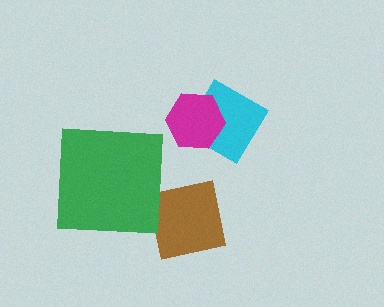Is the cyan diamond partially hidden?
Yes, it is partially covered by another shape.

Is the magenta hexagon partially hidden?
No, no other shape covers it.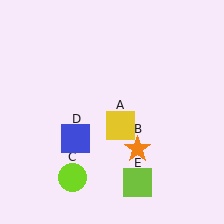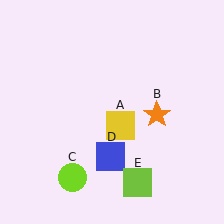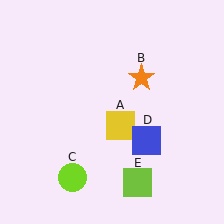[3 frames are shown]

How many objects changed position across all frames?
2 objects changed position: orange star (object B), blue square (object D).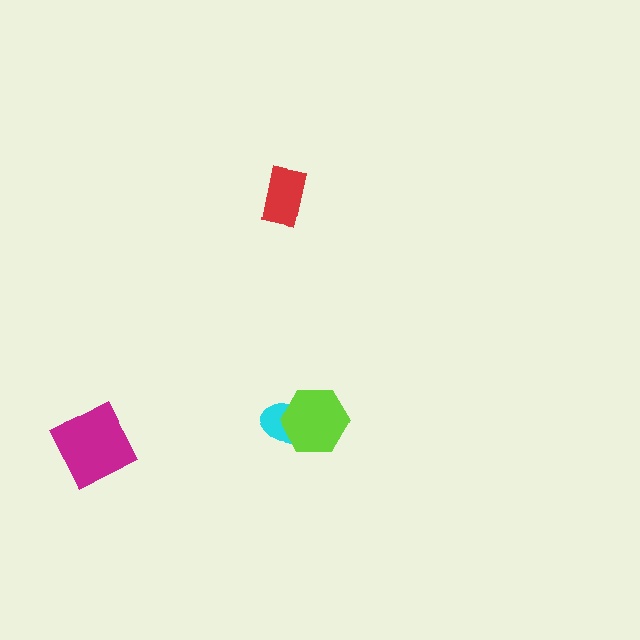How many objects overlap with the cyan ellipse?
1 object overlaps with the cyan ellipse.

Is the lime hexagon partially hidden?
No, no other shape covers it.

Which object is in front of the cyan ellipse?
The lime hexagon is in front of the cyan ellipse.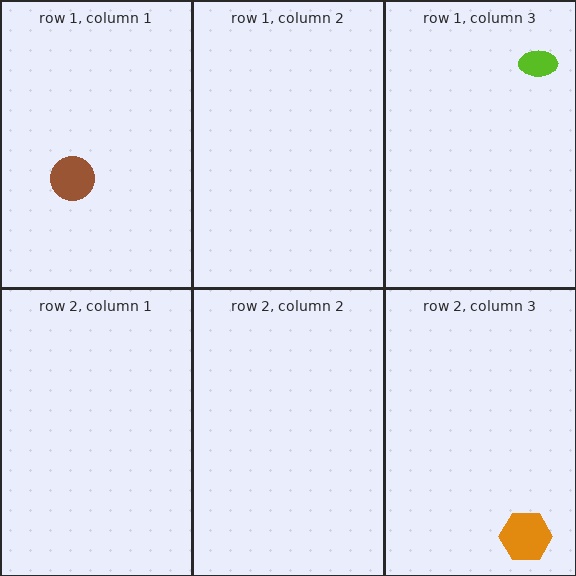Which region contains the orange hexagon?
The row 2, column 3 region.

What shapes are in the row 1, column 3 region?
The lime ellipse.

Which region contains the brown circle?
The row 1, column 1 region.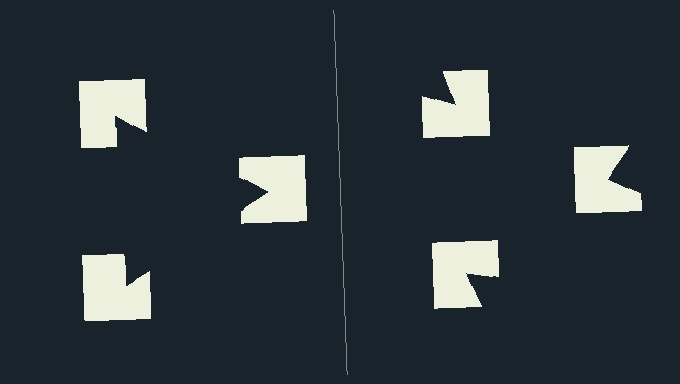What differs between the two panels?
The notched squares are positioned identically on both sides; only the wedge orientations differ. On the left they align to a triangle; on the right they are misaligned.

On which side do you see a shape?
An illusory triangle appears on the left side. On the right side the wedge cuts are rotated, so no coherent shape forms.